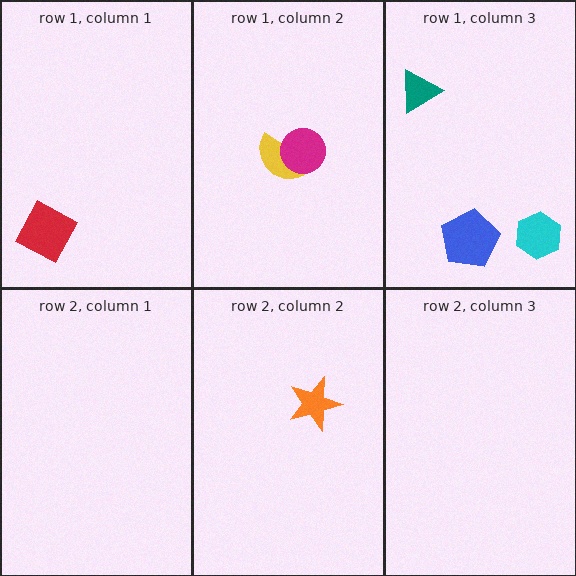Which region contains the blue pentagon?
The row 1, column 3 region.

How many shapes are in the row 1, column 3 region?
3.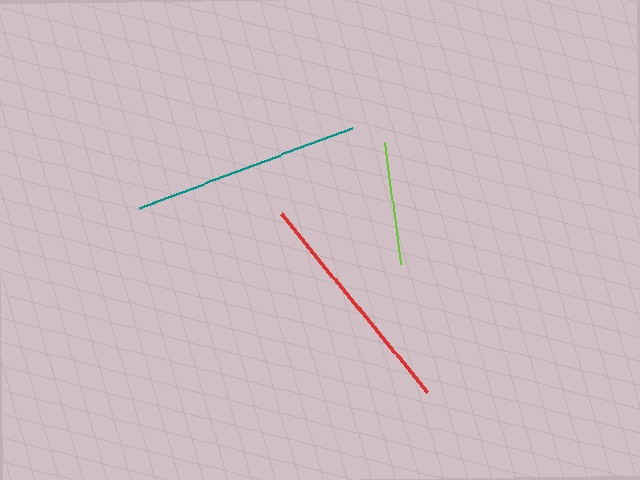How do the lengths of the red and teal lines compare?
The red and teal lines are approximately the same length.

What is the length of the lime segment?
The lime segment is approximately 123 pixels long.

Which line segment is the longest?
The red line is the longest at approximately 231 pixels.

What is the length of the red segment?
The red segment is approximately 231 pixels long.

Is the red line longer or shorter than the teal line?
The red line is longer than the teal line.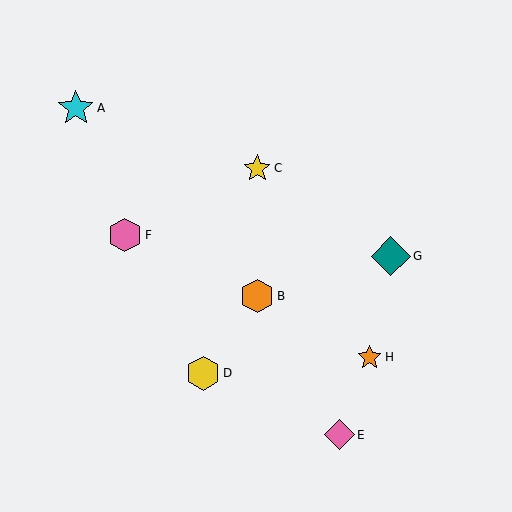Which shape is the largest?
The teal diamond (labeled G) is the largest.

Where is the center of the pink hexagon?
The center of the pink hexagon is at (125, 235).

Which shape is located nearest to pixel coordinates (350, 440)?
The pink diamond (labeled E) at (340, 435) is nearest to that location.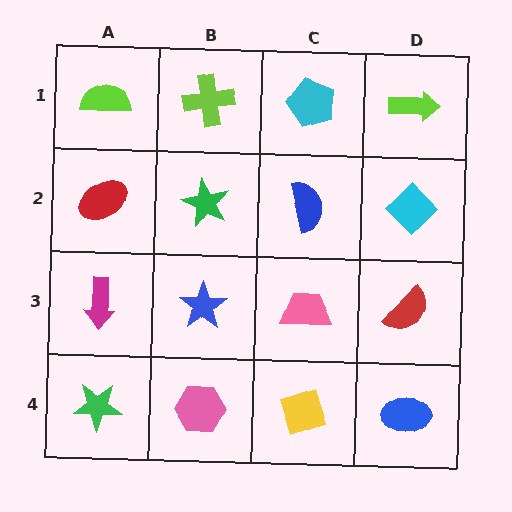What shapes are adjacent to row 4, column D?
A red semicircle (row 3, column D), a yellow diamond (row 4, column C).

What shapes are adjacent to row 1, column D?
A cyan diamond (row 2, column D), a cyan pentagon (row 1, column C).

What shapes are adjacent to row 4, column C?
A pink trapezoid (row 3, column C), a pink hexagon (row 4, column B), a blue ellipse (row 4, column D).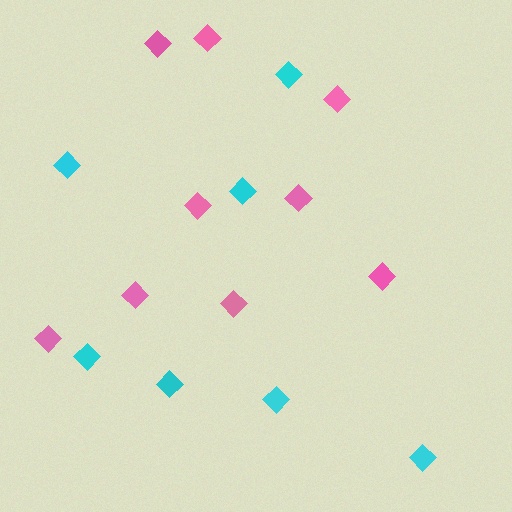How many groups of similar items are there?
There are 2 groups: one group of pink diamonds (9) and one group of cyan diamonds (7).